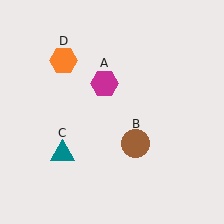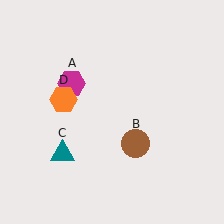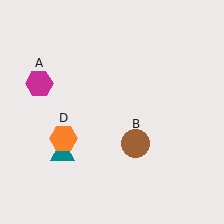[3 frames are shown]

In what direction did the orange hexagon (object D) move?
The orange hexagon (object D) moved down.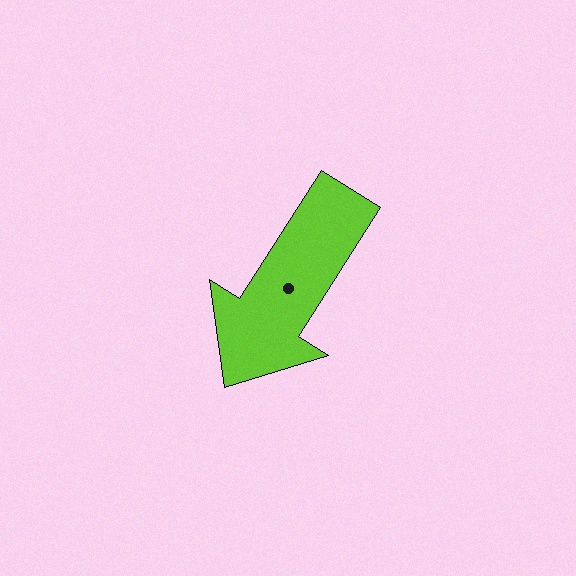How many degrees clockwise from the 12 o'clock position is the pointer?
Approximately 212 degrees.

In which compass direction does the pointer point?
Southwest.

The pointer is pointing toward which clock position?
Roughly 7 o'clock.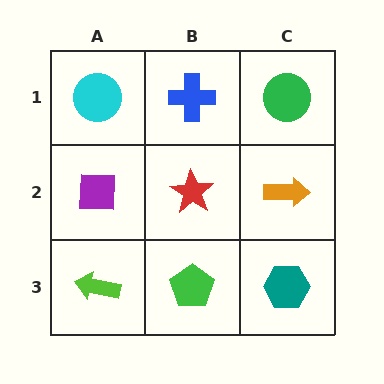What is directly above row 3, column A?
A purple square.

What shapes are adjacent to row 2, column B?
A blue cross (row 1, column B), a green pentagon (row 3, column B), a purple square (row 2, column A), an orange arrow (row 2, column C).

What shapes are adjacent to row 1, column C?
An orange arrow (row 2, column C), a blue cross (row 1, column B).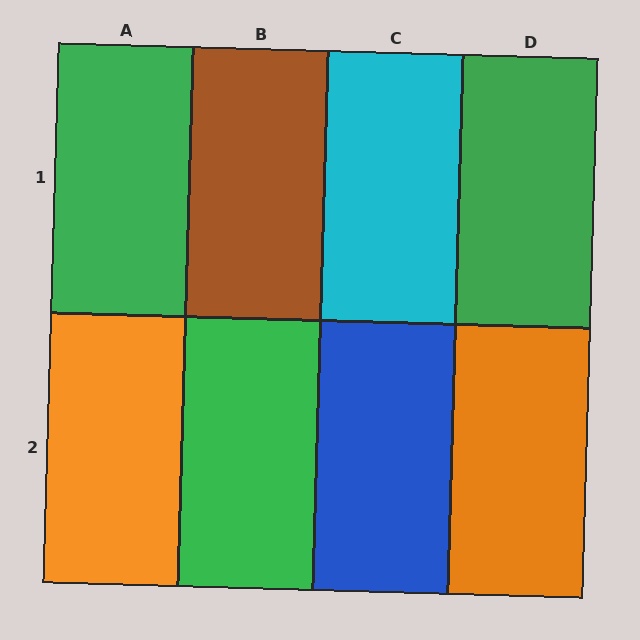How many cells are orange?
2 cells are orange.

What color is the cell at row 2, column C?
Blue.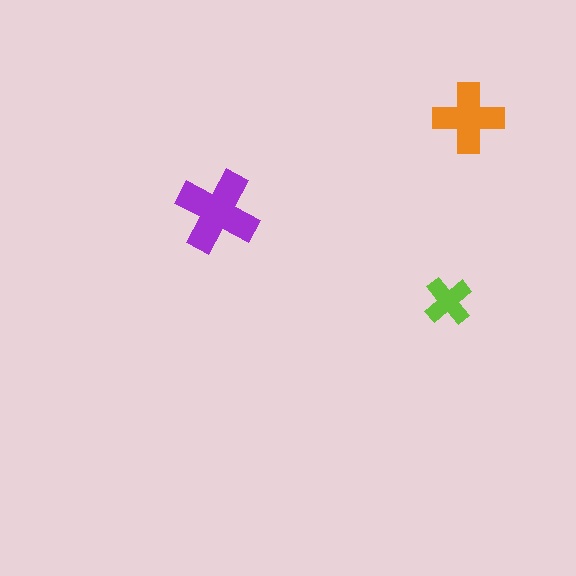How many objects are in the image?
There are 3 objects in the image.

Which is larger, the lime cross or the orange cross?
The orange one.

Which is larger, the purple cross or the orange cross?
The purple one.